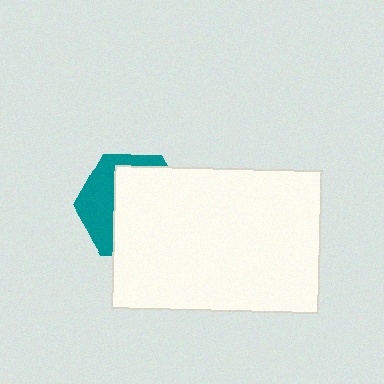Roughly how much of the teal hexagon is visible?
A small part of it is visible (roughly 36%).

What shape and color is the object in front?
The object in front is a white rectangle.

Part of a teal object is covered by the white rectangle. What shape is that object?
It is a hexagon.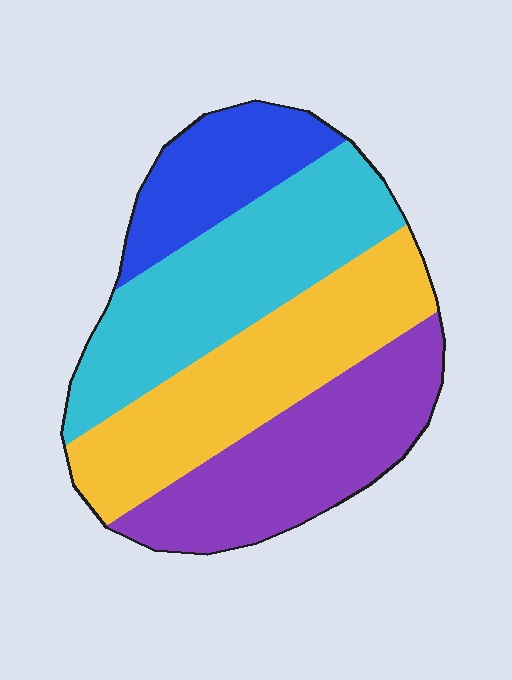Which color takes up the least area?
Blue, at roughly 15%.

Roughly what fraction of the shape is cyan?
Cyan takes up about one third (1/3) of the shape.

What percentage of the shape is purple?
Purple takes up about one quarter (1/4) of the shape.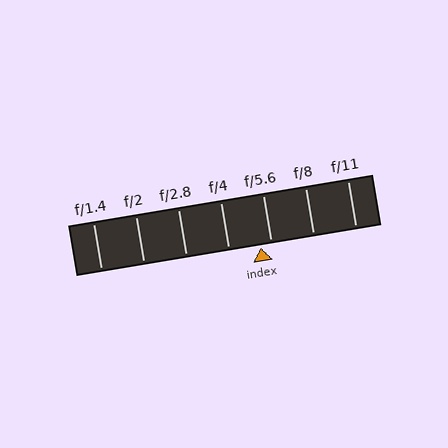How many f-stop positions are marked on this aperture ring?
There are 7 f-stop positions marked.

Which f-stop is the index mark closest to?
The index mark is closest to f/5.6.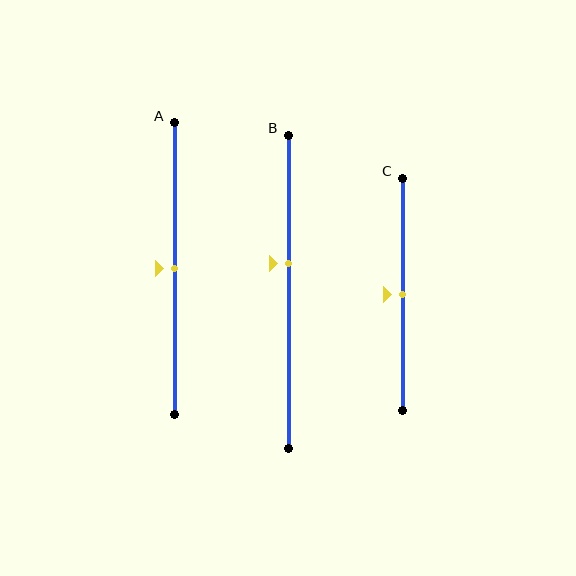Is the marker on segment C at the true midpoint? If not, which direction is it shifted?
Yes, the marker on segment C is at the true midpoint.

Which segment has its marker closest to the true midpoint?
Segment A has its marker closest to the true midpoint.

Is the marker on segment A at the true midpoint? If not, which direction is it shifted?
Yes, the marker on segment A is at the true midpoint.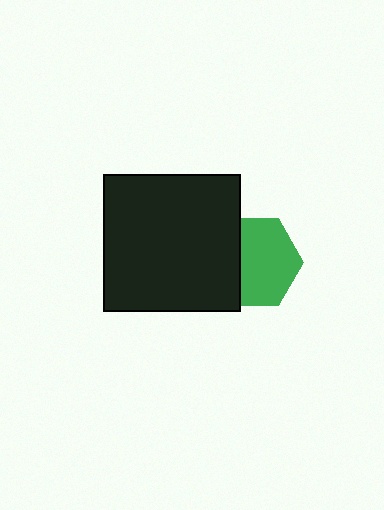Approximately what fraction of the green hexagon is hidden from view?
Roughly 35% of the green hexagon is hidden behind the black square.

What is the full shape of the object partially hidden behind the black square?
The partially hidden object is a green hexagon.